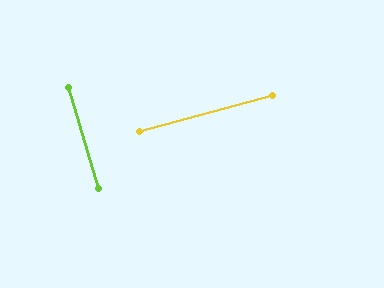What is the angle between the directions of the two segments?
Approximately 89 degrees.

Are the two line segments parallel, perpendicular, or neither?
Perpendicular — they meet at approximately 89°.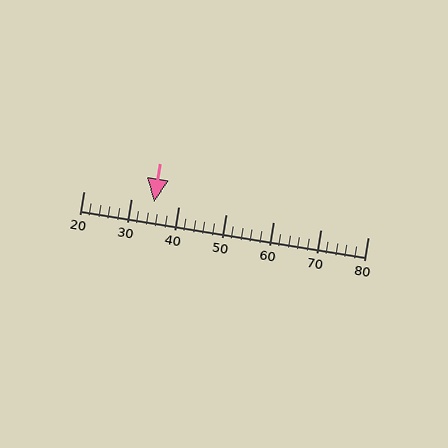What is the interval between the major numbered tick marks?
The major tick marks are spaced 10 units apart.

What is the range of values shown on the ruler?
The ruler shows values from 20 to 80.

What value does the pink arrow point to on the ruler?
The pink arrow points to approximately 35.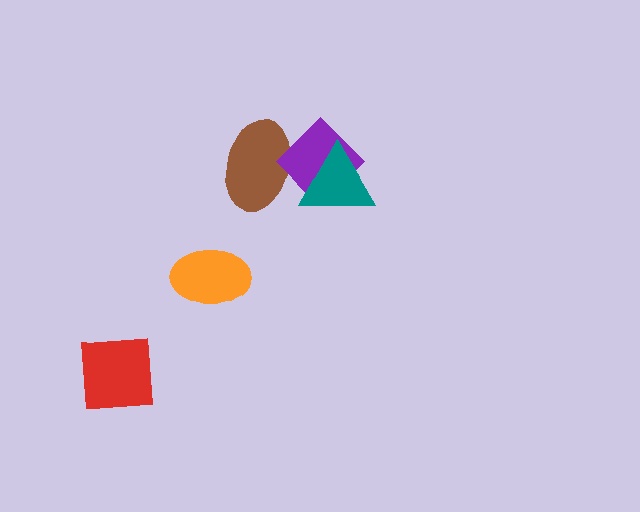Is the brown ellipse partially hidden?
Yes, it is partially covered by another shape.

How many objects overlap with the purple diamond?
2 objects overlap with the purple diamond.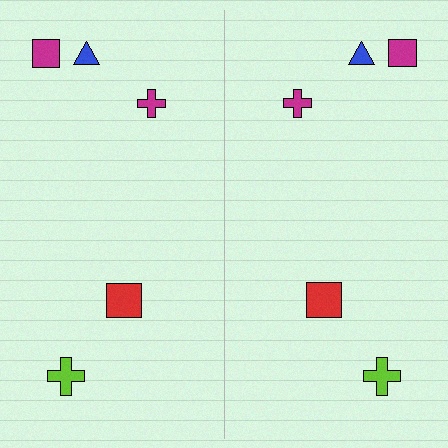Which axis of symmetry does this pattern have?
The pattern has a vertical axis of symmetry running through the center of the image.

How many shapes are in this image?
There are 10 shapes in this image.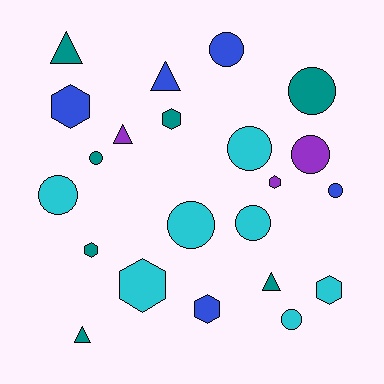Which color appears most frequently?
Teal, with 7 objects.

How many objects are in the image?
There are 22 objects.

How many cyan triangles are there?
There are no cyan triangles.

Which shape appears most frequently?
Circle, with 10 objects.